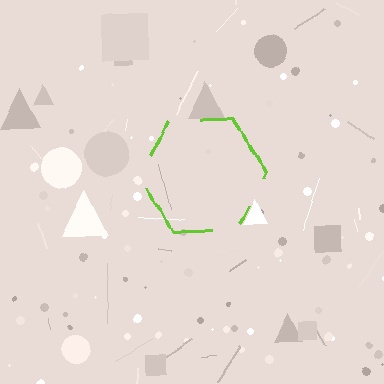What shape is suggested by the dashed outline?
The dashed outline suggests a hexagon.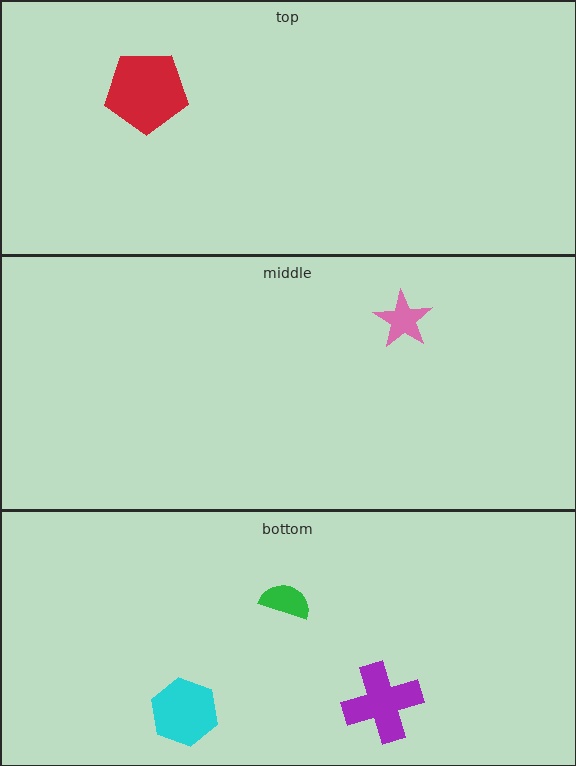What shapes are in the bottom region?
The green semicircle, the cyan hexagon, the purple cross.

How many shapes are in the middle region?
1.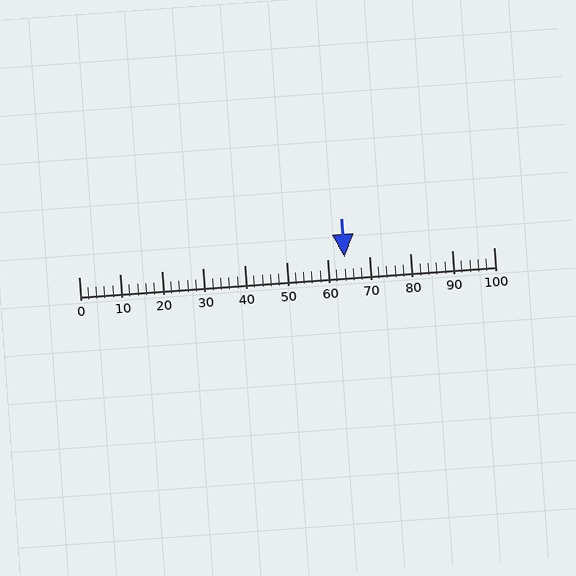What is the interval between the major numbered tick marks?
The major tick marks are spaced 10 units apart.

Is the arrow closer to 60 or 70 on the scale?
The arrow is closer to 60.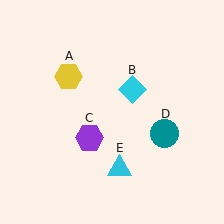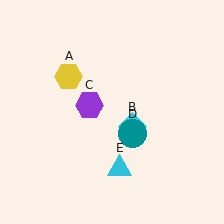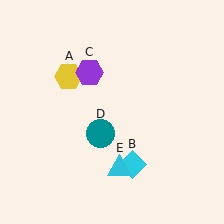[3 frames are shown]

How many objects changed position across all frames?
3 objects changed position: cyan diamond (object B), purple hexagon (object C), teal circle (object D).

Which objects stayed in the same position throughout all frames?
Yellow hexagon (object A) and cyan triangle (object E) remained stationary.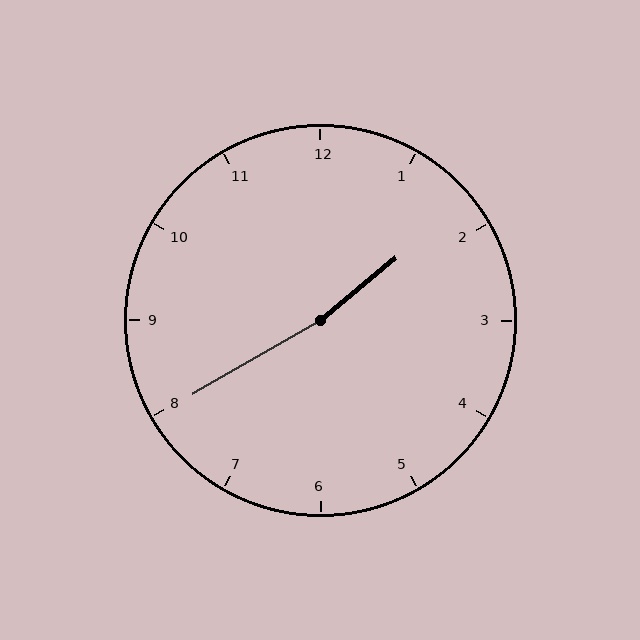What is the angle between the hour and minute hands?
Approximately 170 degrees.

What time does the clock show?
1:40.